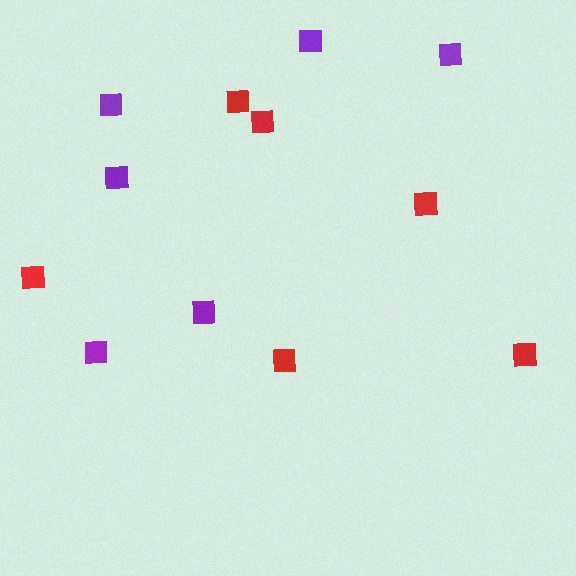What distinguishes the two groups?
There are 2 groups: one group of red squares (6) and one group of purple squares (6).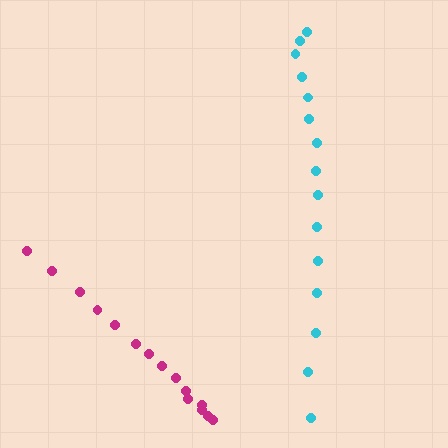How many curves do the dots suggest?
There are 2 distinct paths.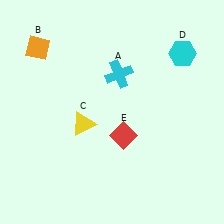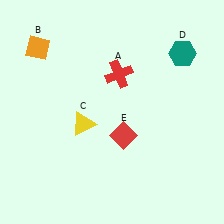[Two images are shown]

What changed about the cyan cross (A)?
In Image 1, A is cyan. In Image 2, it changed to red.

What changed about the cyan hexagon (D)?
In Image 1, D is cyan. In Image 2, it changed to teal.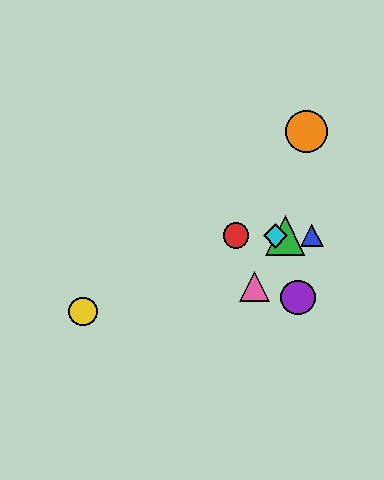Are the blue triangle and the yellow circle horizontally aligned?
No, the blue triangle is at y≈236 and the yellow circle is at y≈312.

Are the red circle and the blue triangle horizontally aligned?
Yes, both are at y≈236.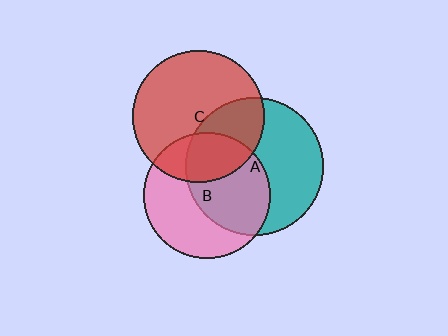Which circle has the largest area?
Circle A (teal).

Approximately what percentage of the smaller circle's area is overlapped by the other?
Approximately 30%.